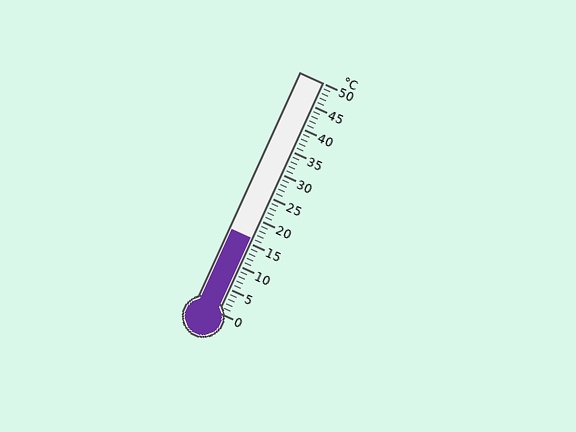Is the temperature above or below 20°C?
The temperature is below 20°C.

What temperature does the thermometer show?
The thermometer shows approximately 16°C.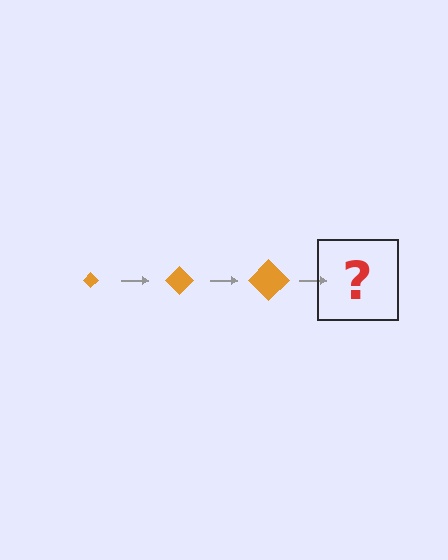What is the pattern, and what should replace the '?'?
The pattern is that the diamond gets progressively larger each step. The '?' should be an orange diamond, larger than the previous one.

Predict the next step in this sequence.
The next step is an orange diamond, larger than the previous one.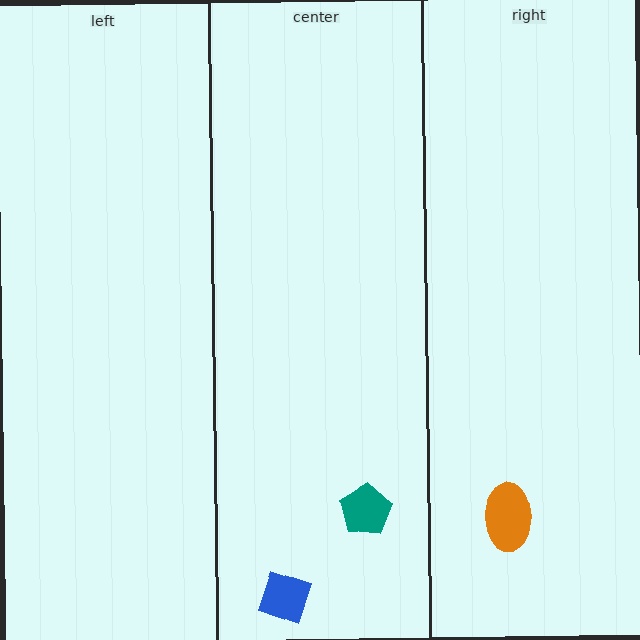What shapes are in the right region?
The orange ellipse.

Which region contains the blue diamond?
The center region.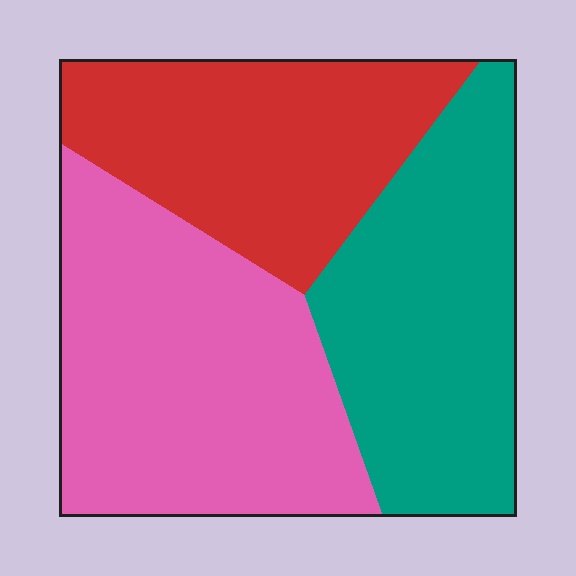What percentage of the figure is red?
Red covers around 30% of the figure.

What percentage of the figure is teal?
Teal covers about 30% of the figure.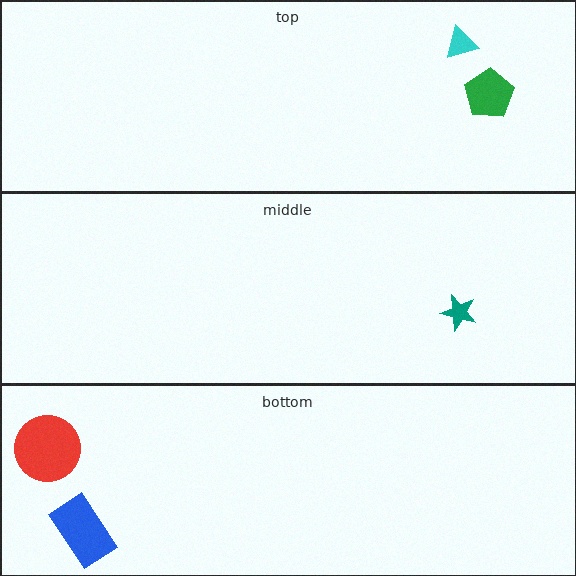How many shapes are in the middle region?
1.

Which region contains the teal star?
The middle region.